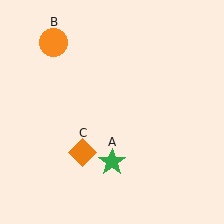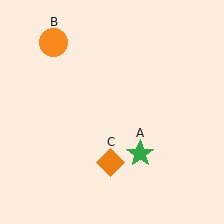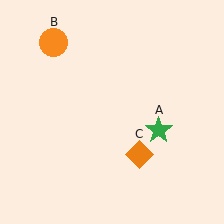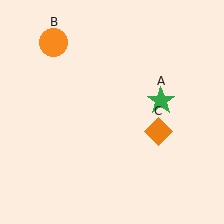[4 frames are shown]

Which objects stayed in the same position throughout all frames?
Orange circle (object B) remained stationary.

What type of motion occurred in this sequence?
The green star (object A), orange diamond (object C) rotated counterclockwise around the center of the scene.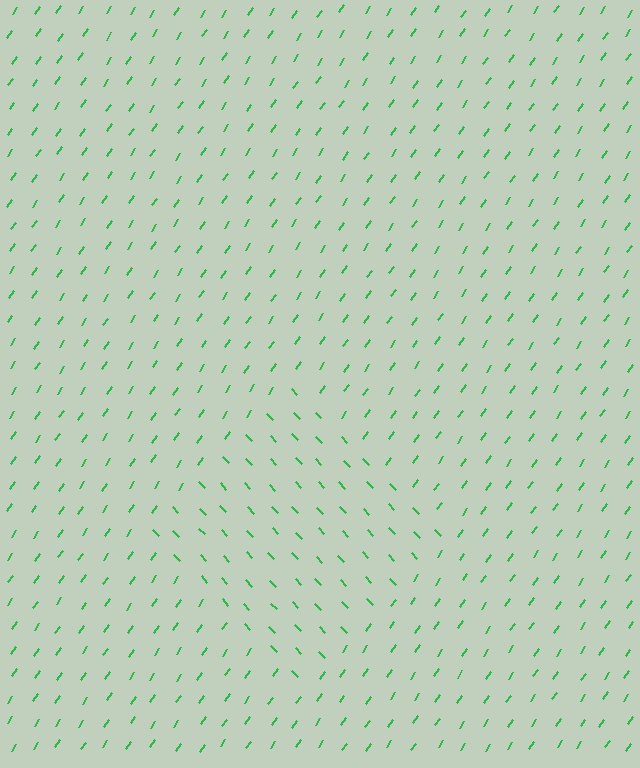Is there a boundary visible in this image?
Yes, there is a texture boundary formed by a change in line orientation.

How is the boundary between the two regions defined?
The boundary is defined purely by a change in line orientation (approximately 76 degrees difference). All lines are the same color and thickness.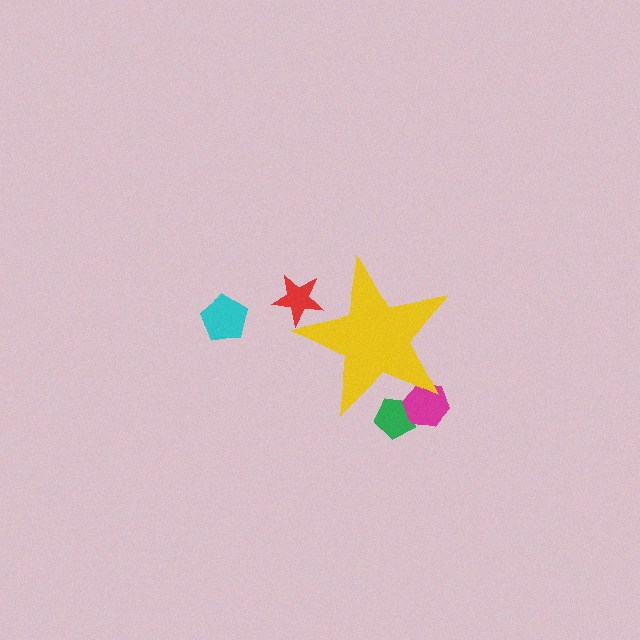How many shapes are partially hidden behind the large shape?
3 shapes are partially hidden.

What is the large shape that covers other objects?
A yellow star.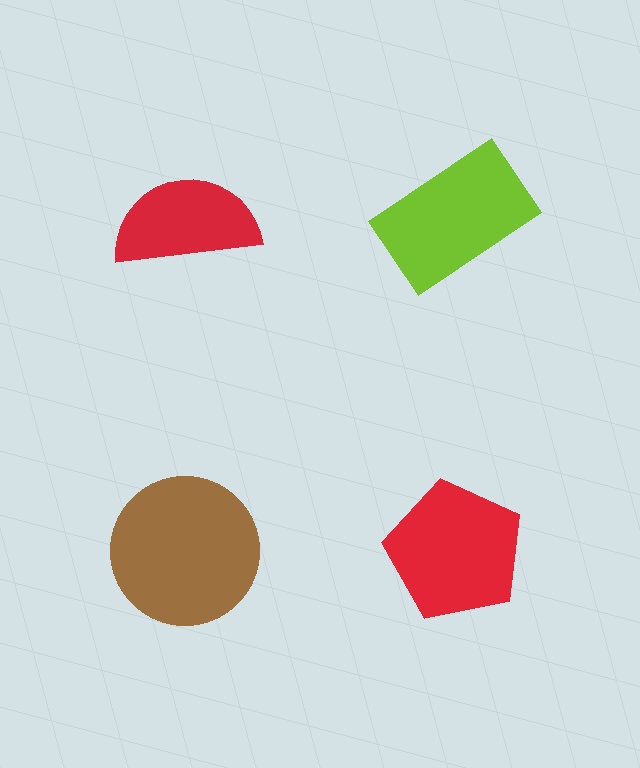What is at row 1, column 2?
A lime rectangle.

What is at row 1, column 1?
A red semicircle.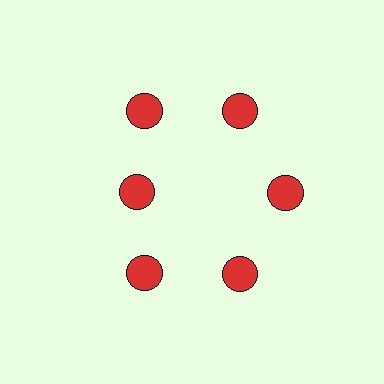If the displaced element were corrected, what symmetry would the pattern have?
It would have 6-fold rotational symmetry — the pattern would map onto itself every 60 degrees.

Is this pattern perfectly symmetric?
No. The 6 red circles are arranged in a ring, but one element near the 9 o'clock position is pulled inward toward the center, breaking the 6-fold rotational symmetry.